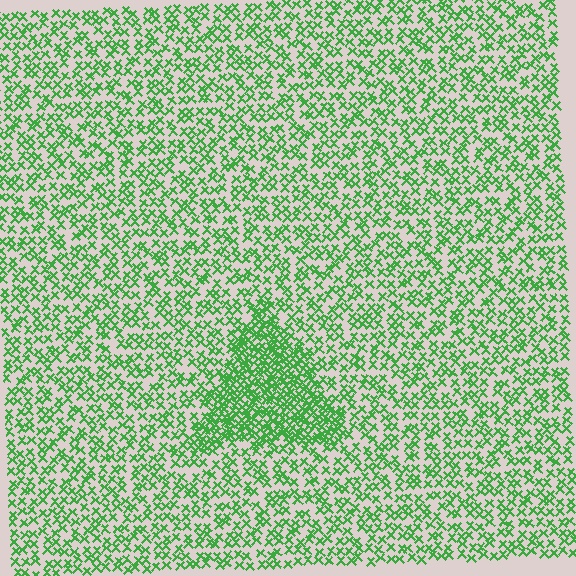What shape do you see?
I see a triangle.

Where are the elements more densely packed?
The elements are more densely packed inside the triangle boundary.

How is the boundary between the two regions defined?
The boundary is defined by a change in element density (approximately 2.1x ratio). All elements are the same color, size, and shape.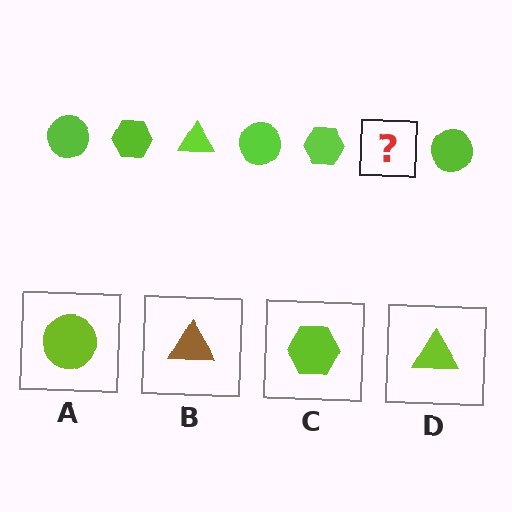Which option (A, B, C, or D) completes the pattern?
D.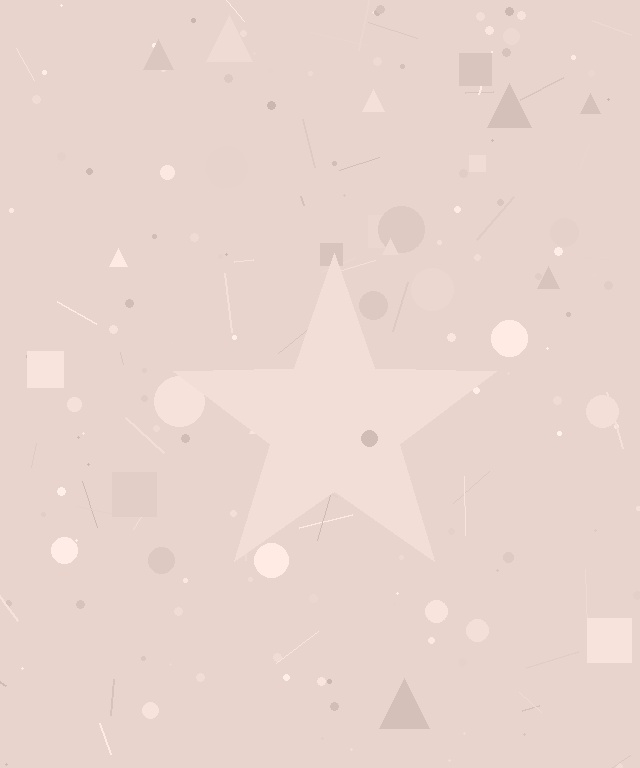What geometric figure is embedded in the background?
A star is embedded in the background.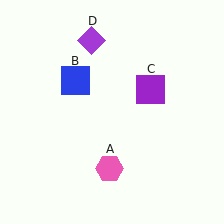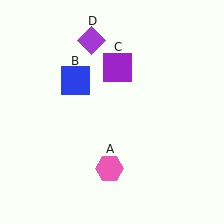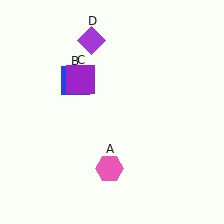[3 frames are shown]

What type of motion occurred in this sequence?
The purple square (object C) rotated counterclockwise around the center of the scene.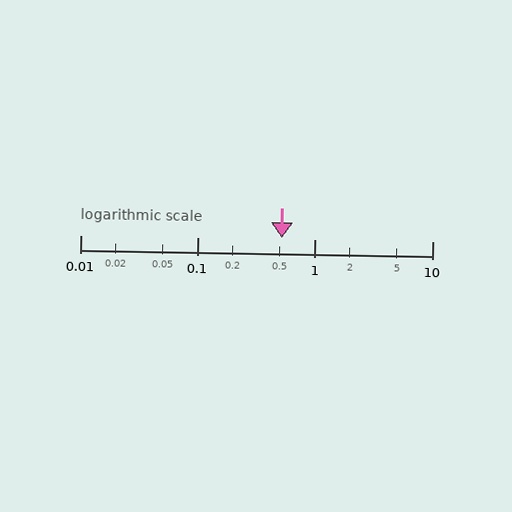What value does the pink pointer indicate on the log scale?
The pointer indicates approximately 0.52.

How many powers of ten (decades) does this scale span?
The scale spans 3 decades, from 0.01 to 10.